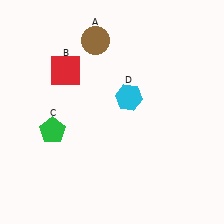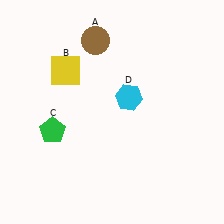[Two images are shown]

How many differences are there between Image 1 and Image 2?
There is 1 difference between the two images.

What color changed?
The square (B) changed from red in Image 1 to yellow in Image 2.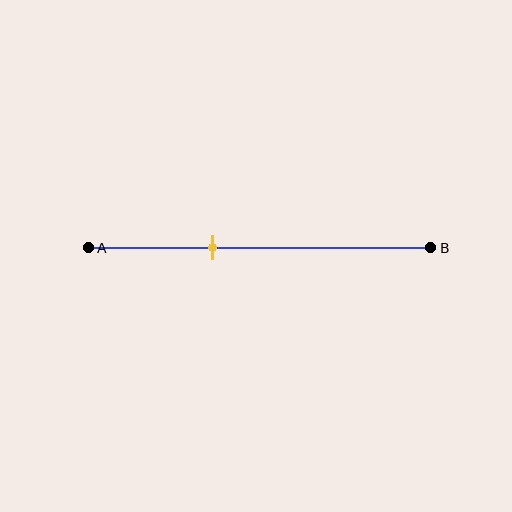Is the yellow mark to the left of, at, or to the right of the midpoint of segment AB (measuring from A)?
The yellow mark is to the left of the midpoint of segment AB.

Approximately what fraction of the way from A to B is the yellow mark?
The yellow mark is approximately 35% of the way from A to B.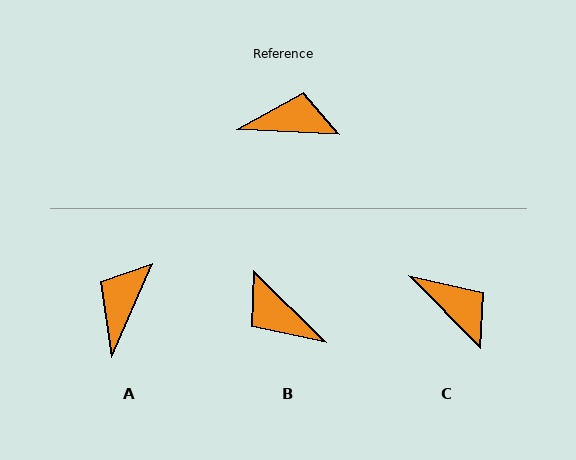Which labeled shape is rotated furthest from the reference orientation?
B, about 138 degrees away.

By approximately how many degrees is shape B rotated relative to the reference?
Approximately 138 degrees counter-clockwise.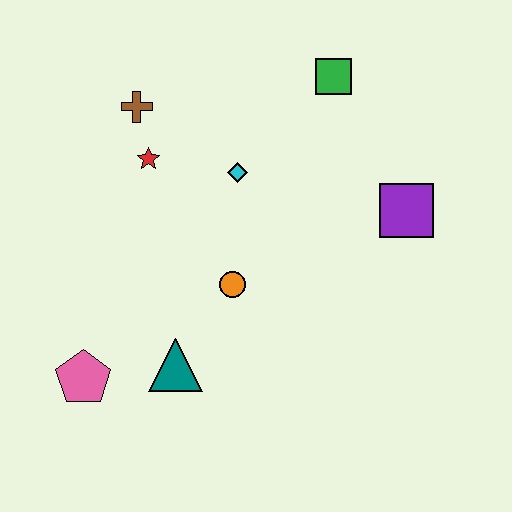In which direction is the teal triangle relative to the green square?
The teal triangle is below the green square.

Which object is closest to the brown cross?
The red star is closest to the brown cross.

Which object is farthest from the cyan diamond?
The pink pentagon is farthest from the cyan diamond.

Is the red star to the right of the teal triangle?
No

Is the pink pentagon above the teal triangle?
No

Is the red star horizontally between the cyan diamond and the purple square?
No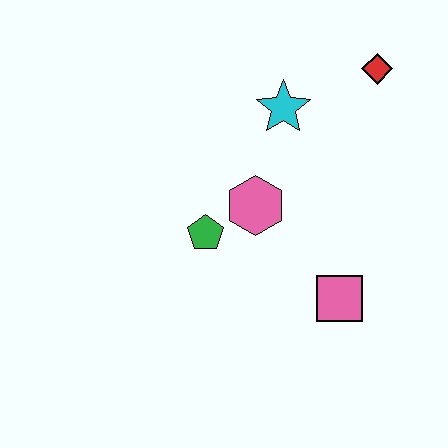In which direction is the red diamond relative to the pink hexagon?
The red diamond is above the pink hexagon.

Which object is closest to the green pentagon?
The pink hexagon is closest to the green pentagon.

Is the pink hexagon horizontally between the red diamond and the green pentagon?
Yes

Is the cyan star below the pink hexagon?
No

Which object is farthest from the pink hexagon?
The red diamond is farthest from the pink hexagon.